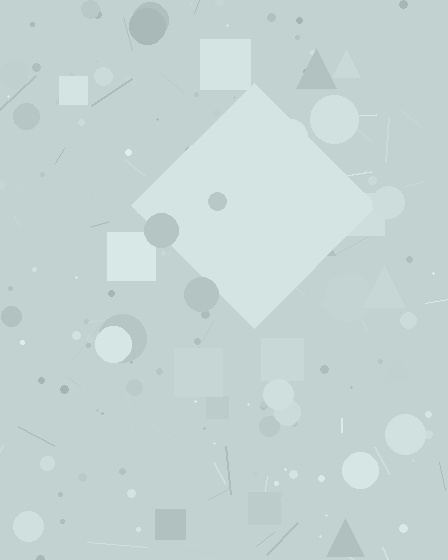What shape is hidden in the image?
A diamond is hidden in the image.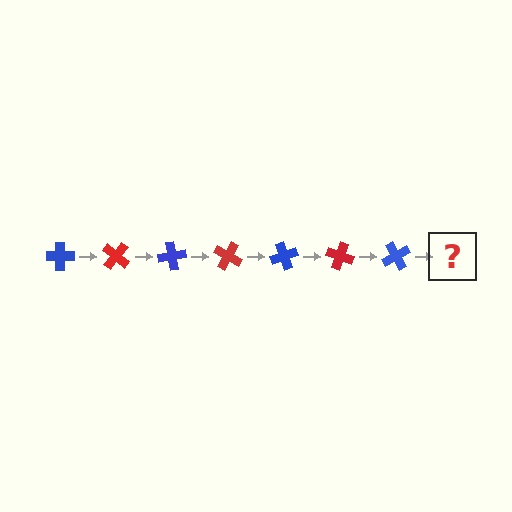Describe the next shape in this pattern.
It should be a red cross, rotated 280 degrees from the start.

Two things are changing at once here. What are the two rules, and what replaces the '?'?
The two rules are that it rotates 40 degrees each step and the color cycles through blue and red. The '?' should be a red cross, rotated 280 degrees from the start.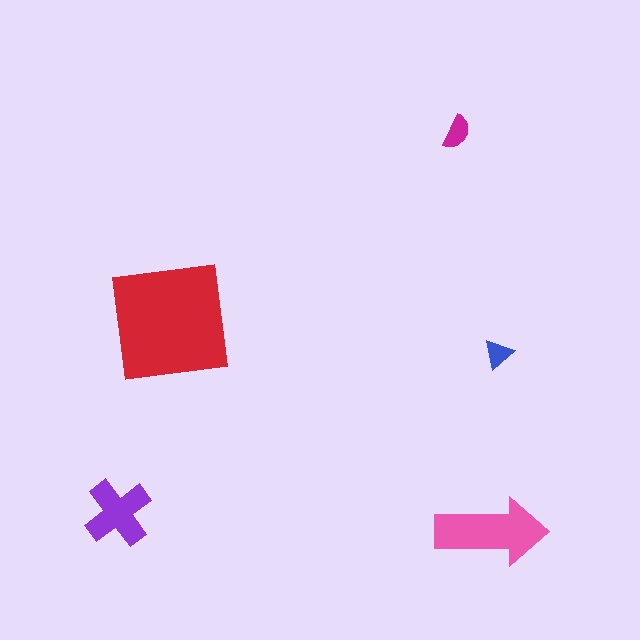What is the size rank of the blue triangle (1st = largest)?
5th.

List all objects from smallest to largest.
The blue triangle, the magenta semicircle, the purple cross, the pink arrow, the red square.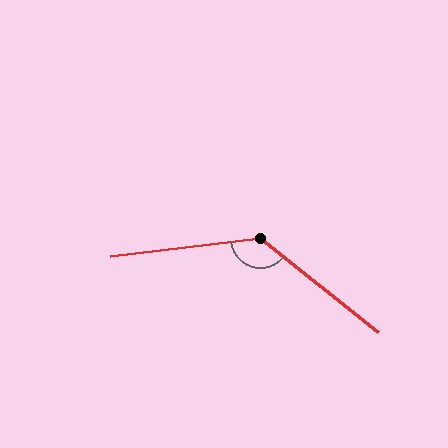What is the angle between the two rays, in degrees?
Approximately 135 degrees.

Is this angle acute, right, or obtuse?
It is obtuse.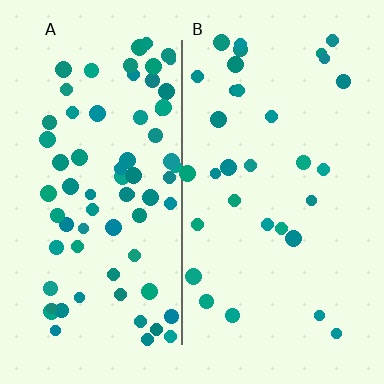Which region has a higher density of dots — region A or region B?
A (the left).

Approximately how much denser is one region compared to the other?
Approximately 2.3× — region A over region B.